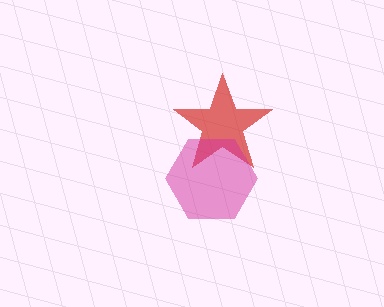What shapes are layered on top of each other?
The layered shapes are: a red star, a magenta hexagon.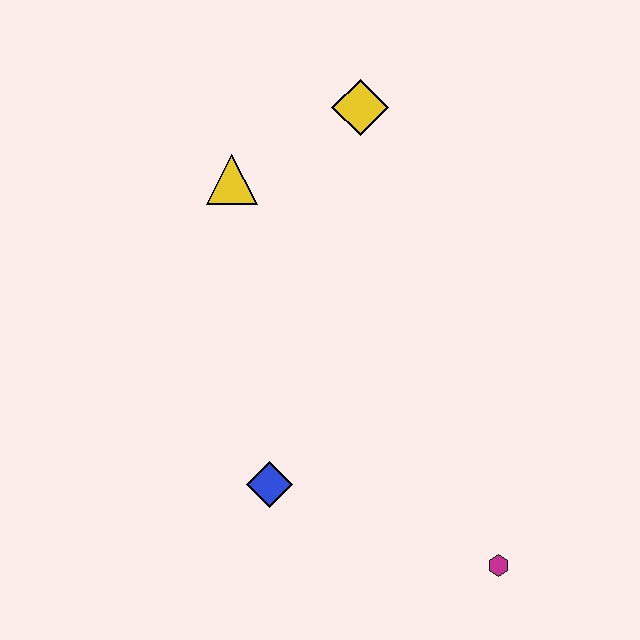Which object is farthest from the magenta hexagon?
The yellow diamond is farthest from the magenta hexagon.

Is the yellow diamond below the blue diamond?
No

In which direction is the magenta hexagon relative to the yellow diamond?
The magenta hexagon is below the yellow diamond.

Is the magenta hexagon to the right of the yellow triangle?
Yes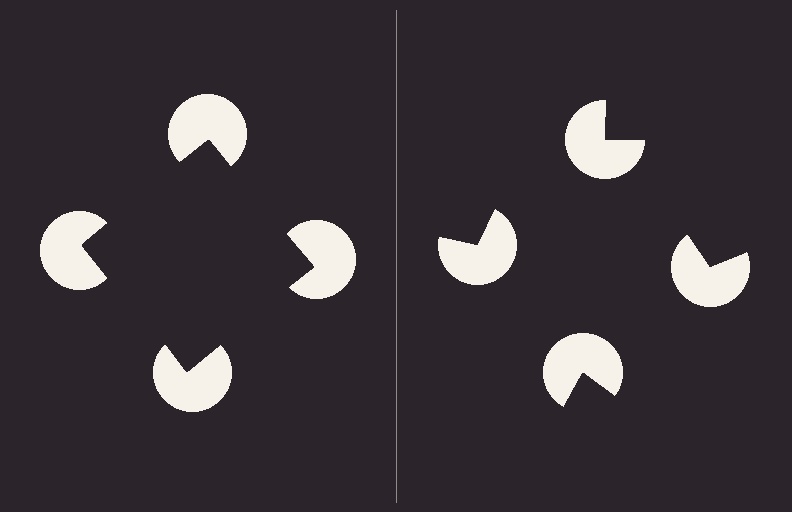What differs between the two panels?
The pac-man discs are positioned identically on both sides; only the wedge orientations differ. On the left they align to a square; on the right they are misaligned.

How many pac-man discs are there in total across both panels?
8 — 4 on each side.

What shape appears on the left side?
An illusory square.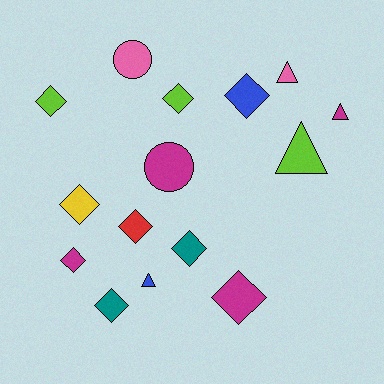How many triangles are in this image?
There are 4 triangles.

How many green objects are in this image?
There are no green objects.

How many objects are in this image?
There are 15 objects.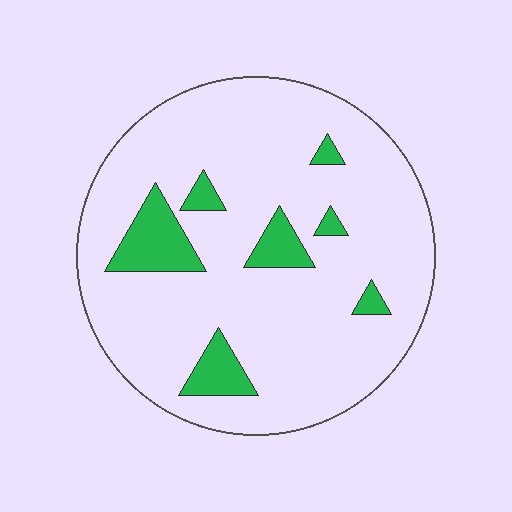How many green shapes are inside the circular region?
7.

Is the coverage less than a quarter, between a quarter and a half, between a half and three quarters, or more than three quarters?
Less than a quarter.